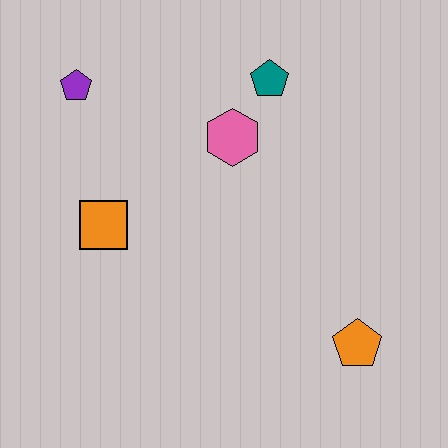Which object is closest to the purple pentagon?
The orange square is closest to the purple pentagon.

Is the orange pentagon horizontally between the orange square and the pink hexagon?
No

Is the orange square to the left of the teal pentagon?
Yes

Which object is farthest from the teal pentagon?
The orange pentagon is farthest from the teal pentagon.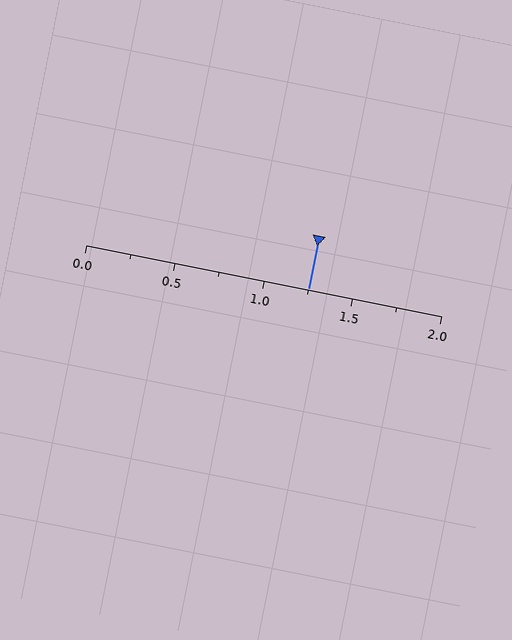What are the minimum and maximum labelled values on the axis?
The axis runs from 0.0 to 2.0.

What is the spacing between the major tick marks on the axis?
The major ticks are spaced 0.5 apart.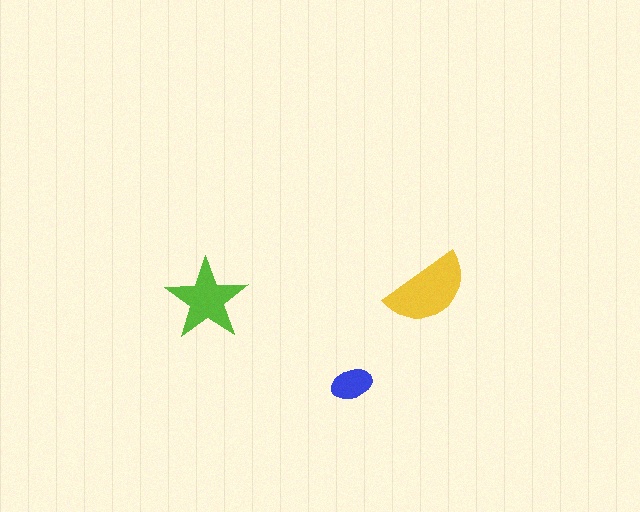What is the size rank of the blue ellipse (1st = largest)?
3rd.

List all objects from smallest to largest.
The blue ellipse, the lime star, the yellow semicircle.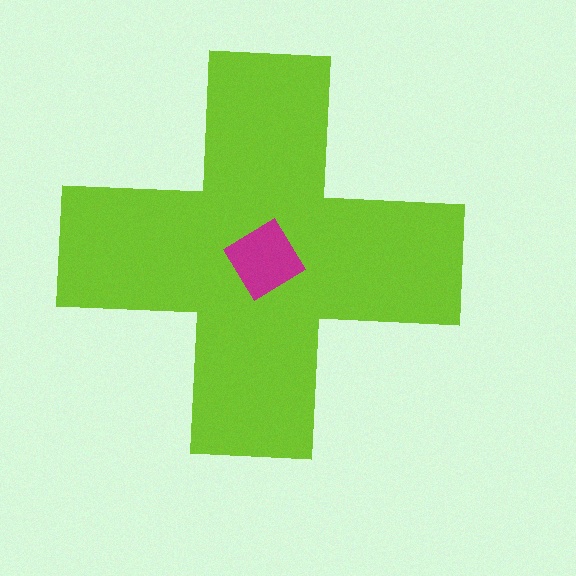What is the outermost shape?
The lime cross.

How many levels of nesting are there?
2.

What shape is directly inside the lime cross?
The magenta diamond.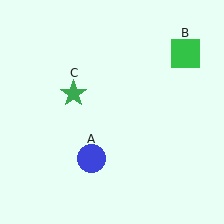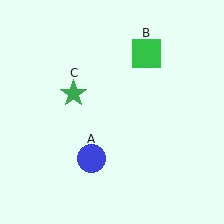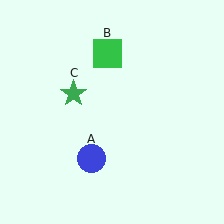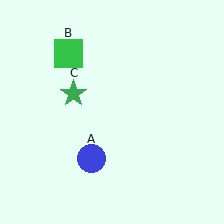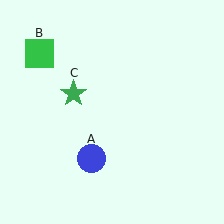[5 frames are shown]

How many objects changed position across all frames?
1 object changed position: green square (object B).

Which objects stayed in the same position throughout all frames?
Blue circle (object A) and green star (object C) remained stationary.